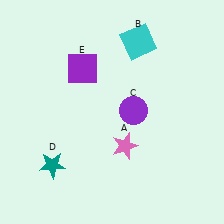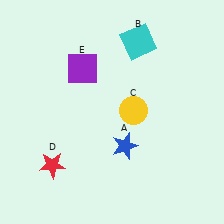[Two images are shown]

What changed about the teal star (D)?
In Image 1, D is teal. In Image 2, it changed to red.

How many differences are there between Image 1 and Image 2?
There are 3 differences between the two images.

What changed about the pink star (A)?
In Image 1, A is pink. In Image 2, it changed to blue.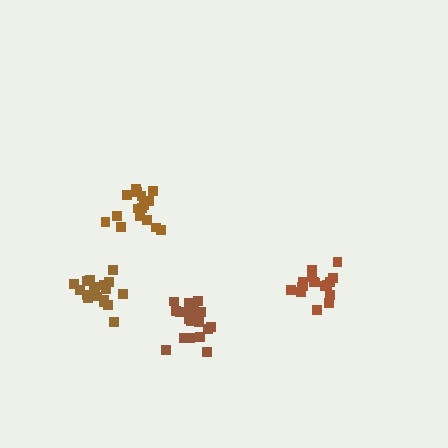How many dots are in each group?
Group 1: 18 dots, Group 2: 20 dots, Group 3: 16 dots, Group 4: 19 dots (73 total).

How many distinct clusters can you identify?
There are 4 distinct clusters.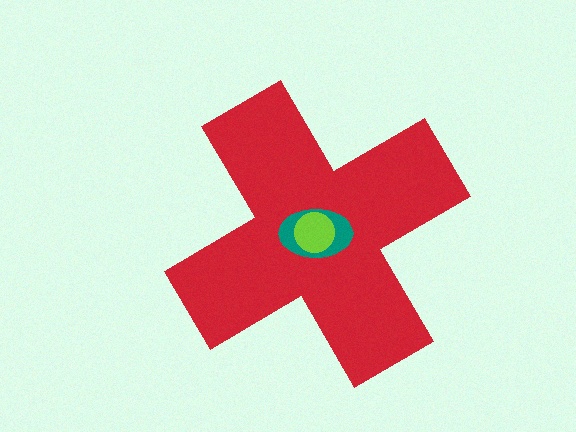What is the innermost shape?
The lime circle.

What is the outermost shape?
The red cross.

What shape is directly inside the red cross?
The teal ellipse.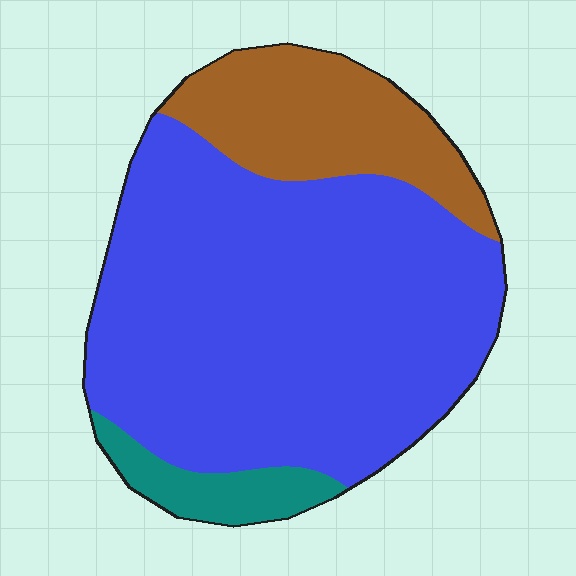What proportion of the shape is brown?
Brown takes up about one fifth (1/5) of the shape.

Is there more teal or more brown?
Brown.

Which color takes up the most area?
Blue, at roughly 70%.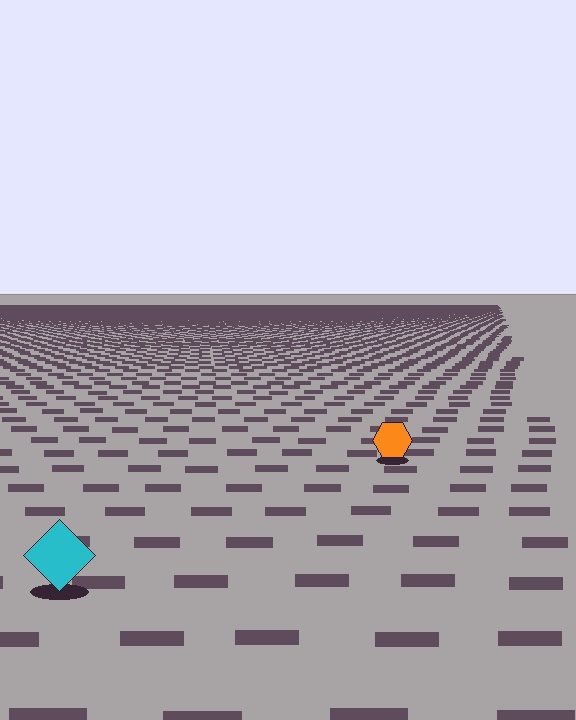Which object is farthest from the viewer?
The orange hexagon is farthest from the viewer. It appears smaller and the ground texture around it is denser.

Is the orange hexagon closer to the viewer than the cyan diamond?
No. The cyan diamond is closer — you can tell from the texture gradient: the ground texture is coarser near it.